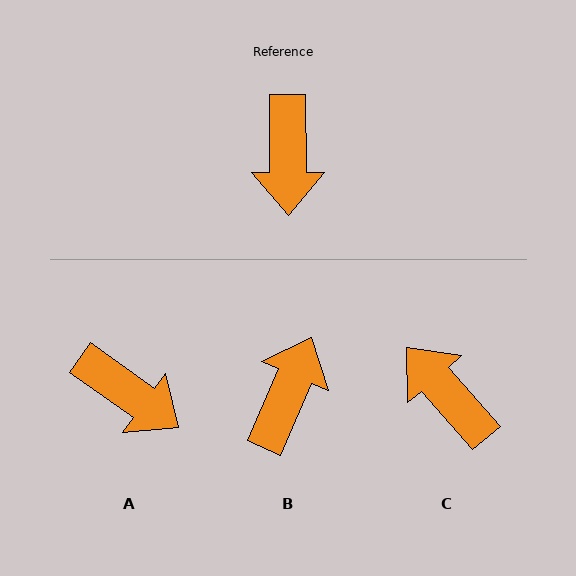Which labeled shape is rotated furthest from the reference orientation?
B, about 157 degrees away.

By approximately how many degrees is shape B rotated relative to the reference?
Approximately 157 degrees counter-clockwise.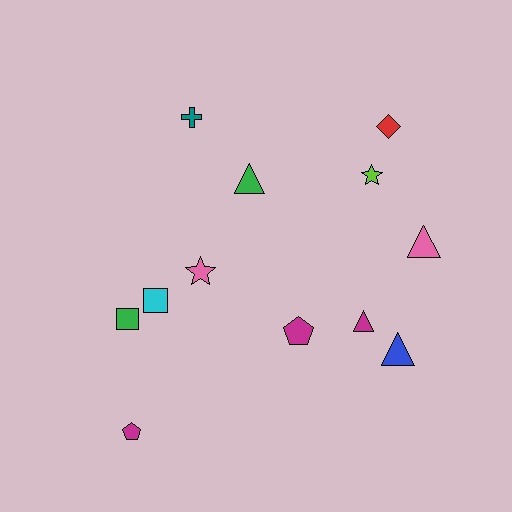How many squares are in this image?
There are 2 squares.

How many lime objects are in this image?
There is 1 lime object.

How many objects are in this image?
There are 12 objects.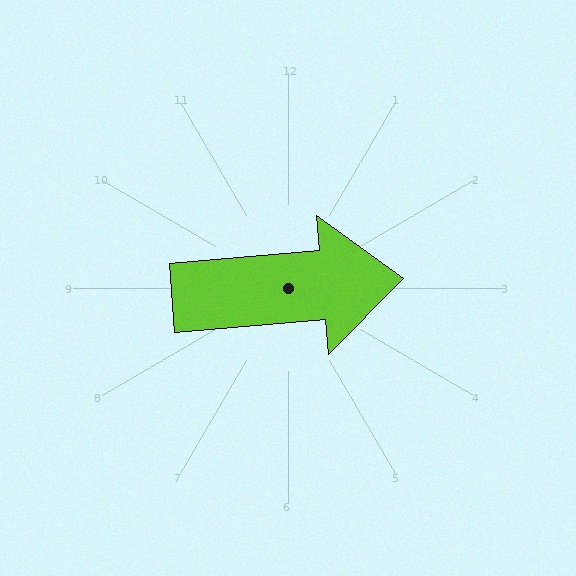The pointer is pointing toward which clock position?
Roughly 3 o'clock.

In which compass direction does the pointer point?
East.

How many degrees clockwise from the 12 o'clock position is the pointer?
Approximately 85 degrees.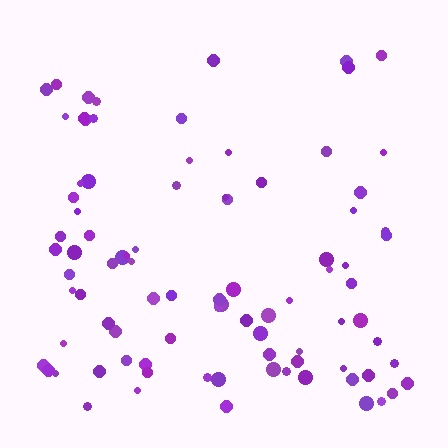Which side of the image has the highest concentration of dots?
The bottom.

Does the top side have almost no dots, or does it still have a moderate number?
Still a moderate number, just noticeably fewer than the bottom.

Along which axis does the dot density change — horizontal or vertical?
Vertical.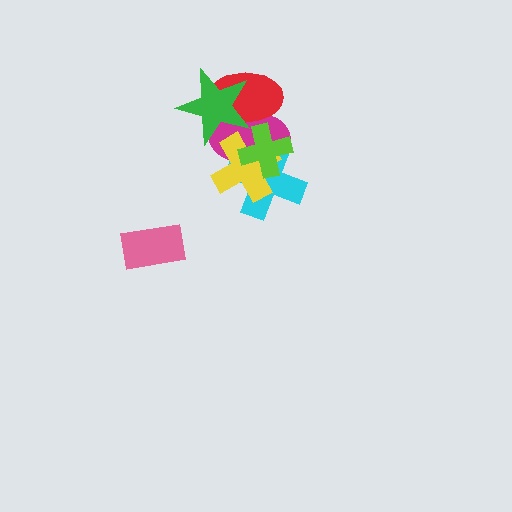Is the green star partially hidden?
No, no other shape covers it.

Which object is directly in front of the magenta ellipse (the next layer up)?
The yellow cross is directly in front of the magenta ellipse.